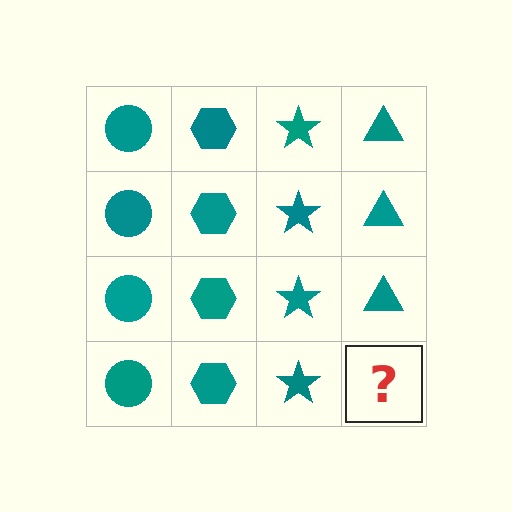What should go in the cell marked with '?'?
The missing cell should contain a teal triangle.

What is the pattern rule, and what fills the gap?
The rule is that each column has a consistent shape. The gap should be filled with a teal triangle.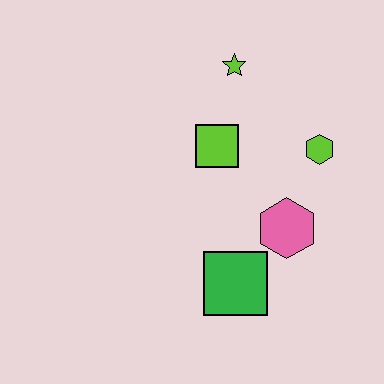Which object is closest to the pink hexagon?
The green square is closest to the pink hexagon.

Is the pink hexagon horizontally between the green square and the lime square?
No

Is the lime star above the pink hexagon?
Yes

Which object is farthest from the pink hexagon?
The lime star is farthest from the pink hexagon.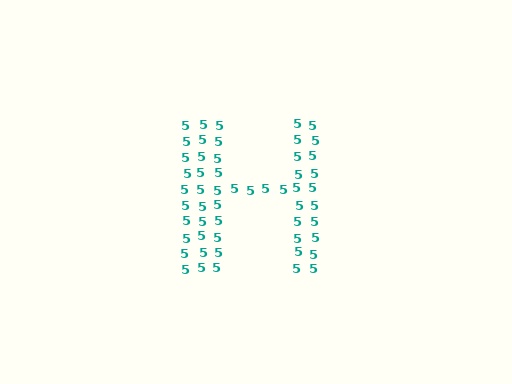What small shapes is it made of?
It is made of small digit 5's.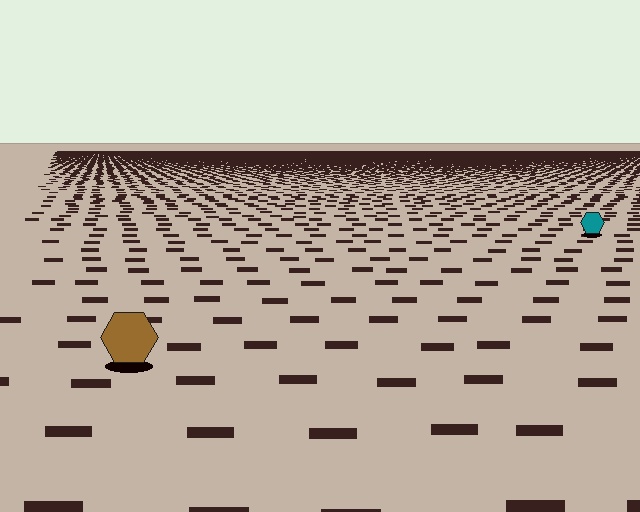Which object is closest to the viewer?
The brown hexagon is closest. The texture marks near it are larger and more spread out.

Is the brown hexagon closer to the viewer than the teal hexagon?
Yes. The brown hexagon is closer — you can tell from the texture gradient: the ground texture is coarser near it.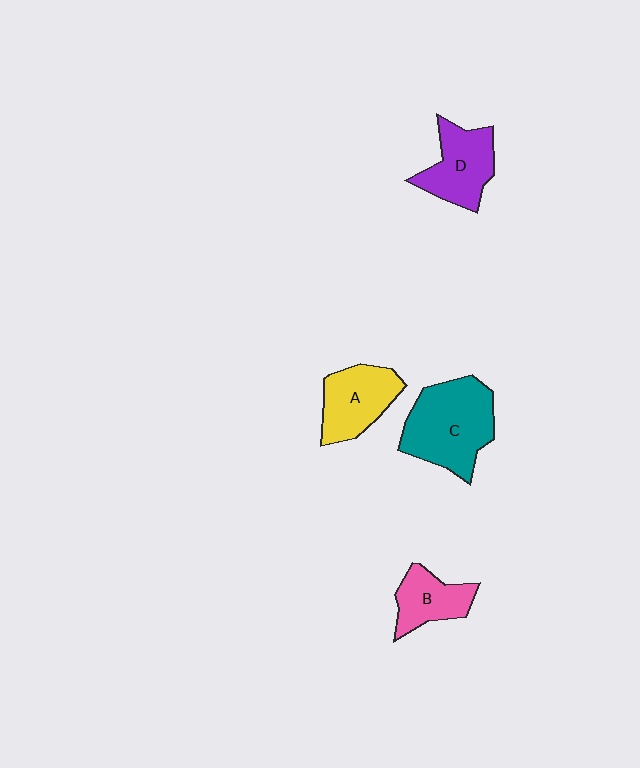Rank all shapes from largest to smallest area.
From largest to smallest: C (teal), A (yellow), D (purple), B (pink).